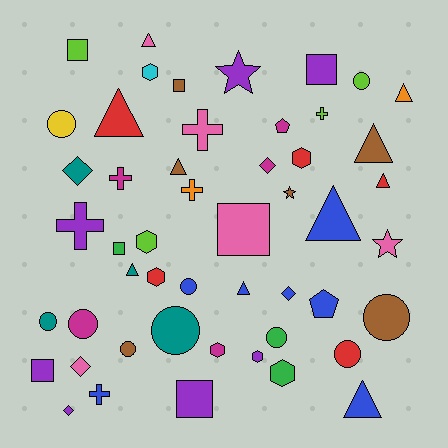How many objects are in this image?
There are 50 objects.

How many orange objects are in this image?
There are 2 orange objects.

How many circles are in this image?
There are 10 circles.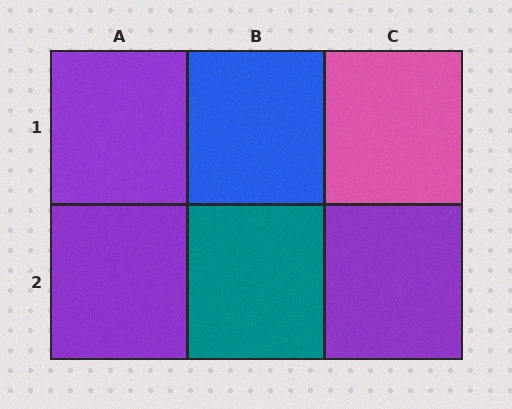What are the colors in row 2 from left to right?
Purple, teal, purple.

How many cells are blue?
1 cell is blue.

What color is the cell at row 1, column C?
Pink.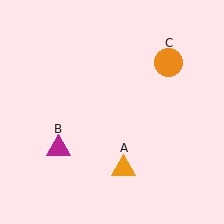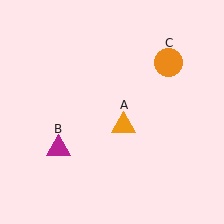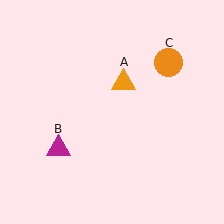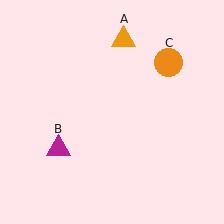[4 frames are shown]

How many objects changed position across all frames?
1 object changed position: orange triangle (object A).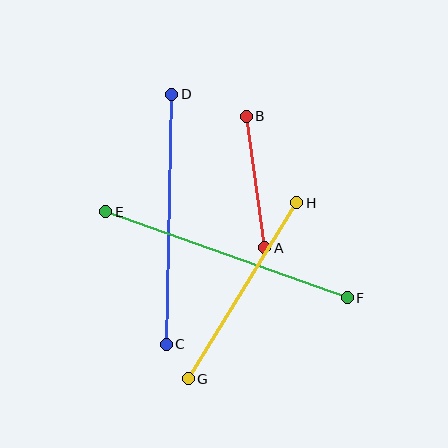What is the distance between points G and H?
The distance is approximately 207 pixels.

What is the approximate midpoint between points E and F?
The midpoint is at approximately (226, 255) pixels.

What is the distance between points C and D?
The distance is approximately 250 pixels.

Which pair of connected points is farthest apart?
Points E and F are farthest apart.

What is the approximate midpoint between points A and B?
The midpoint is at approximately (255, 182) pixels.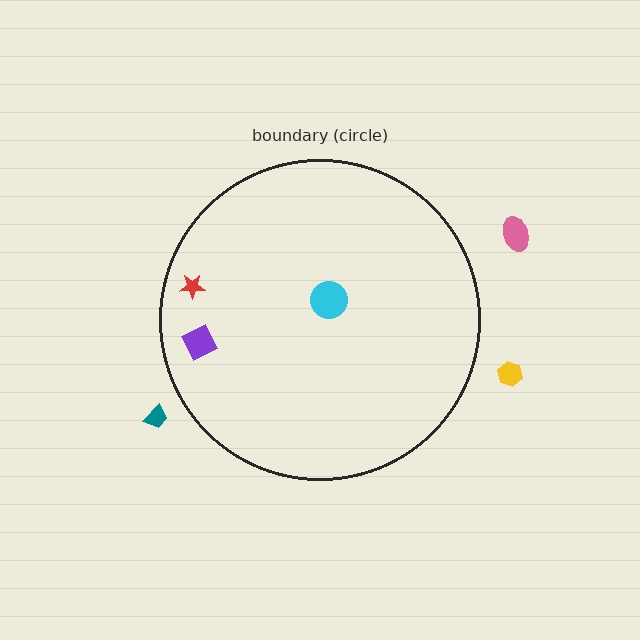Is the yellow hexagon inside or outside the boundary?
Outside.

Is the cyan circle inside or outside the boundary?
Inside.